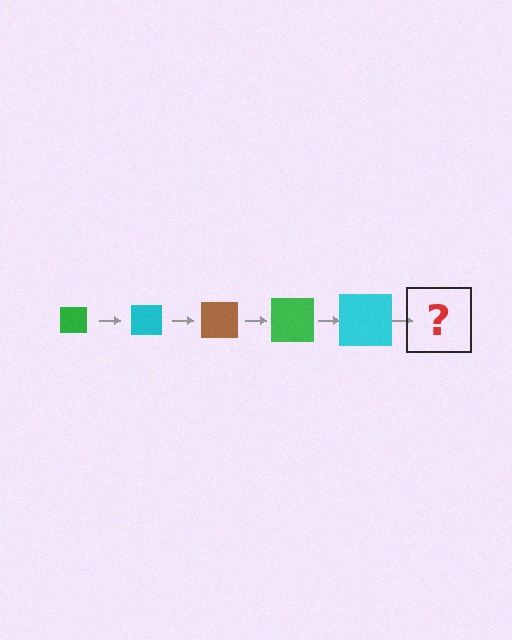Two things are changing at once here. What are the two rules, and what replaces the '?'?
The two rules are that the square grows larger each step and the color cycles through green, cyan, and brown. The '?' should be a brown square, larger than the previous one.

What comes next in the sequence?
The next element should be a brown square, larger than the previous one.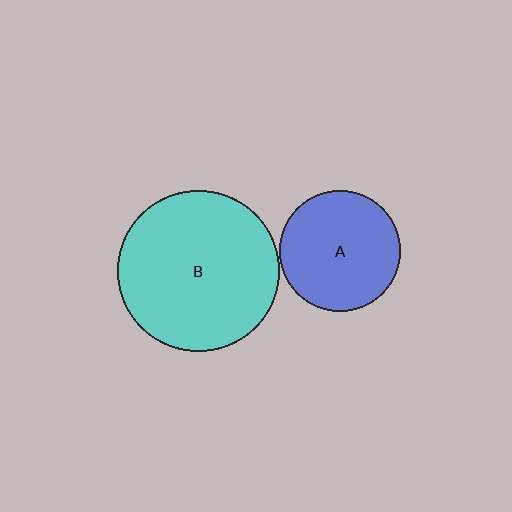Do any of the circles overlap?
No, none of the circles overlap.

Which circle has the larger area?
Circle B (cyan).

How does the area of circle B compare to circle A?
Approximately 1.8 times.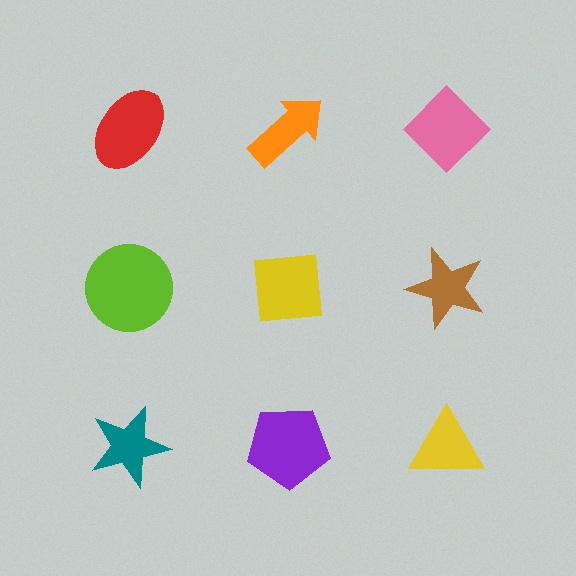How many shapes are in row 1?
3 shapes.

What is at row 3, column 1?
A teal star.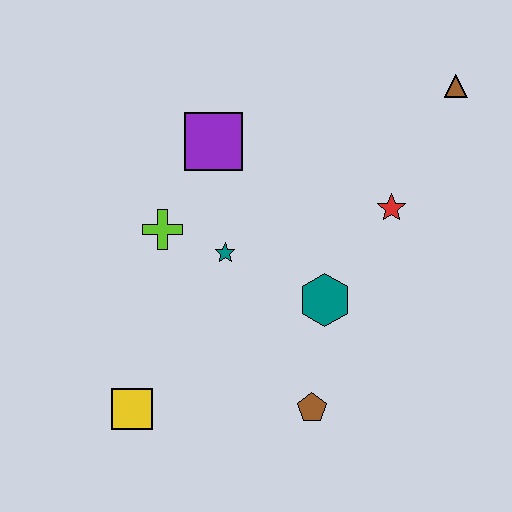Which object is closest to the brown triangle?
The red star is closest to the brown triangle.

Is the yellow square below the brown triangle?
Yes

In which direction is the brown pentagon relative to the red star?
The brown pentagon is below the red star.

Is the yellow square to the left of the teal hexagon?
Yes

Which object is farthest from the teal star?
The brown triangle is farthest from the teal star.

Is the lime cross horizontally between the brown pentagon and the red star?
No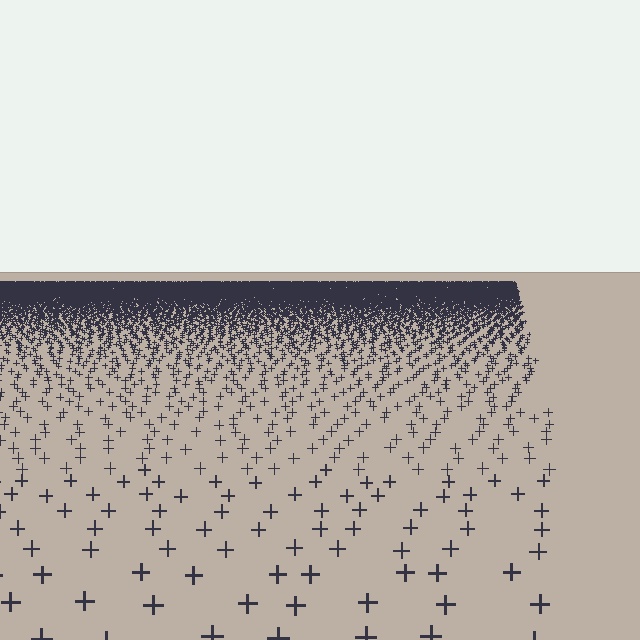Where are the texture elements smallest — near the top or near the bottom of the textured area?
Near the top.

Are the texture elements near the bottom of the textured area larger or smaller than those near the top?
Larger. Near the bottom, elements are closer to the viewer and appear at a bigger on-screen size.